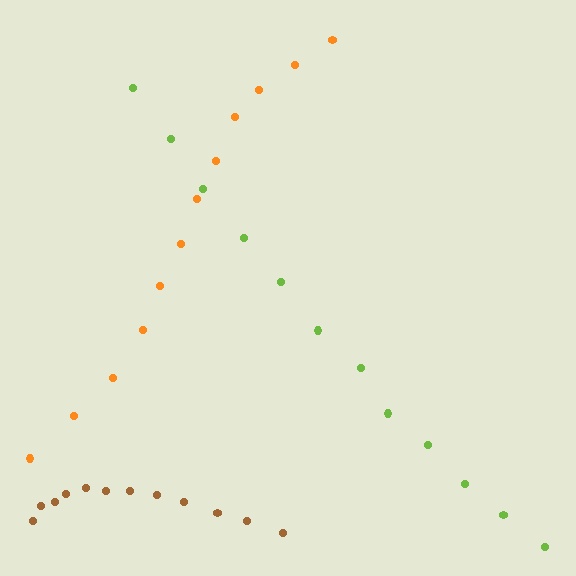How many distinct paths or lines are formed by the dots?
There are 3 distinct paths.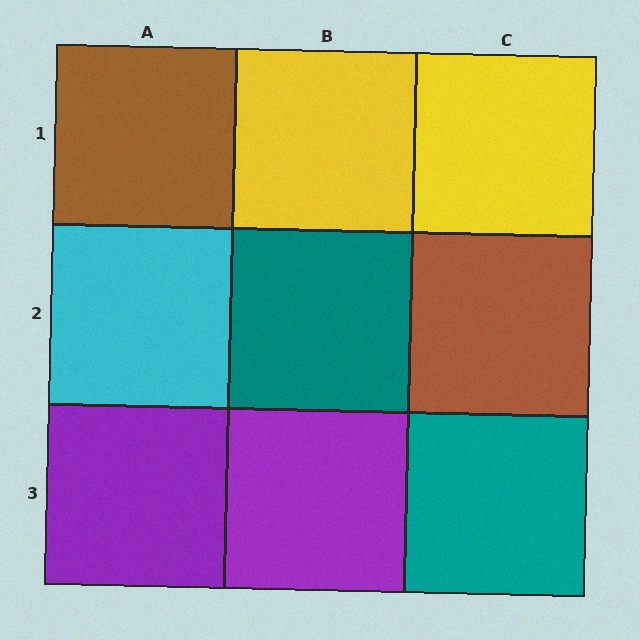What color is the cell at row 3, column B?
Purple.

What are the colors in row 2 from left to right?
Cyan, teal, brown.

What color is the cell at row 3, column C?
Teal.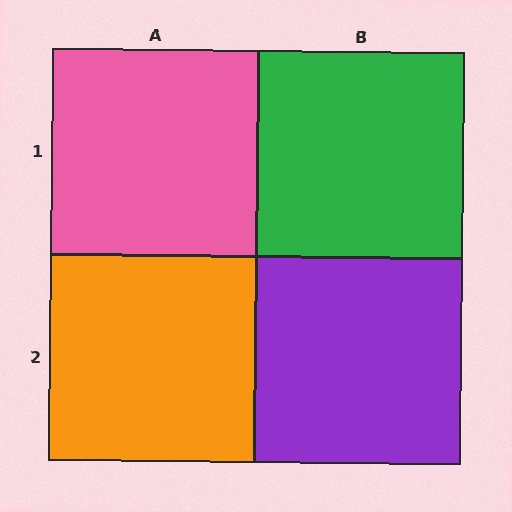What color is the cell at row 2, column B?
Purple.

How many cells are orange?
1 cell is orange.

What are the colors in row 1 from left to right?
Pink, green.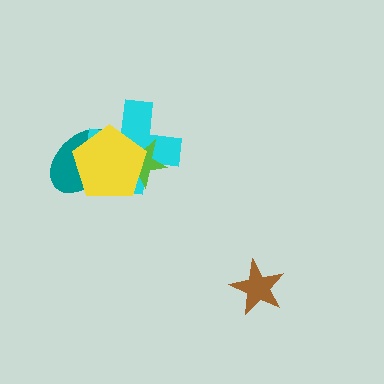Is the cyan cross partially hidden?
Yes, it is partially covered by another shape.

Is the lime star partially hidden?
Yes, it is partially covered by another shape.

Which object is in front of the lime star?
The yellow pentagon is in front of the lime star.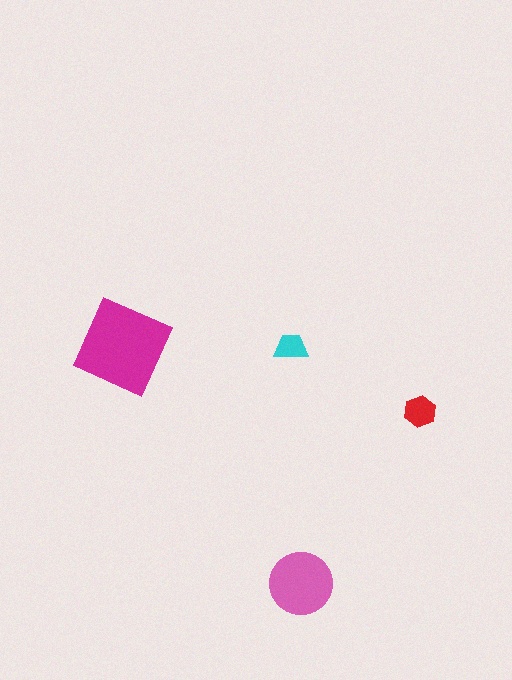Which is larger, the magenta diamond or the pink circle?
The magenta diamond.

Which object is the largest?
The magenta diamond.